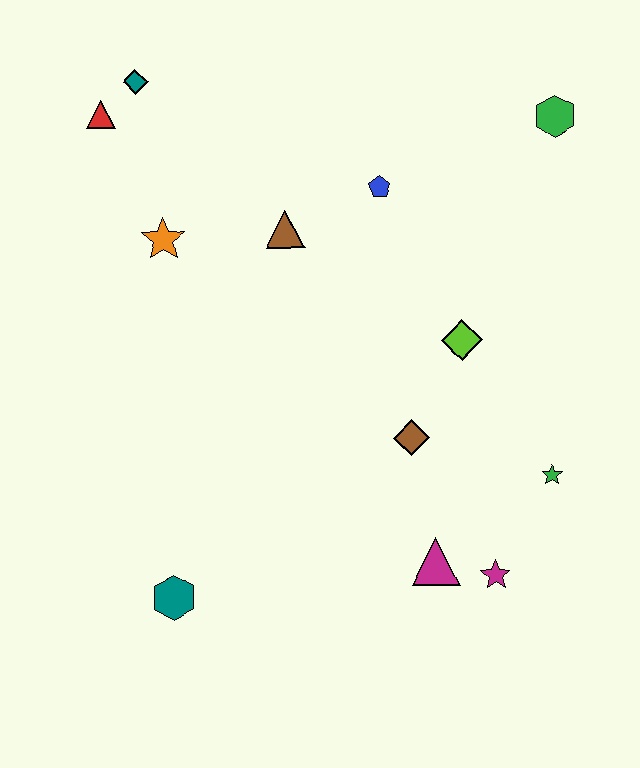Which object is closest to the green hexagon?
The blue pentagon is closest to the green hexagon.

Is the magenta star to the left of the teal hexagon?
No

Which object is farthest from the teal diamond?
The magenta star is farthest from the teal diamond.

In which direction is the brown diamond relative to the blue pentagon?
The brown diamond is below the blue pentagon.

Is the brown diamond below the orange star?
Yes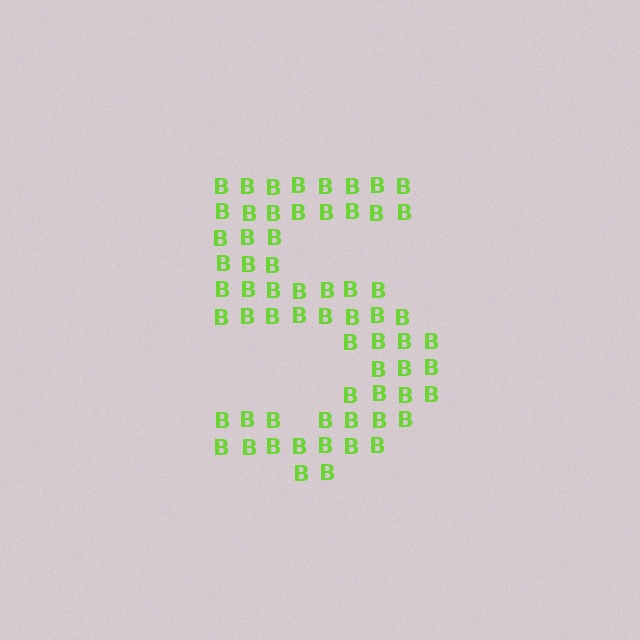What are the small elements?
The small elements are letter B's.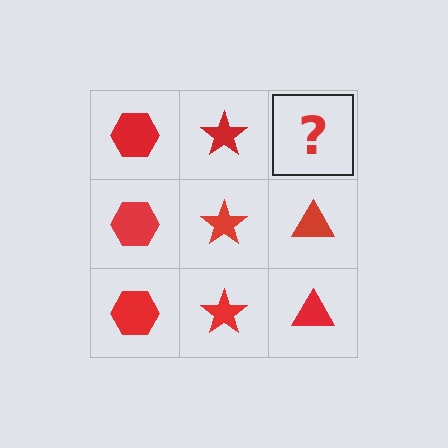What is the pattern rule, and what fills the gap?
The rule is that each column has a consistent shape. The gap should be filled with a red triangle.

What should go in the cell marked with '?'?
The missing cell should contain a red triangle.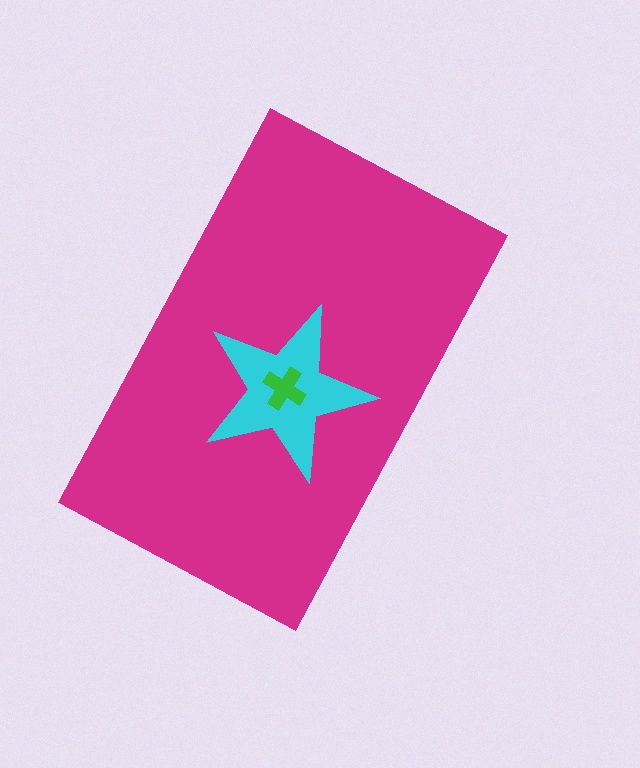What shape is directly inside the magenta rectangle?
The cyan star.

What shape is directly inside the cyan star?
The green cross.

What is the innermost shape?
The green cross.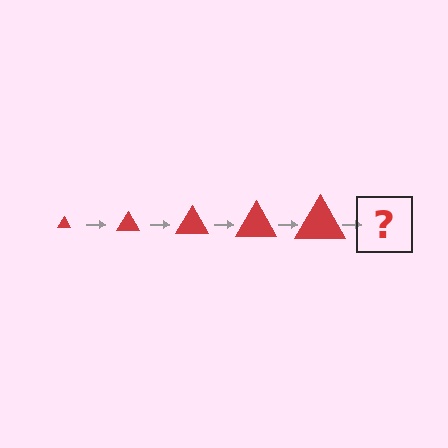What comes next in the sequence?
The next element should be a red triangle, larger than the previous one.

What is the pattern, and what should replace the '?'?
The pattern is that the triangle gets progressively larger each step. The '?' should be a red triangle, larger than the previous one.